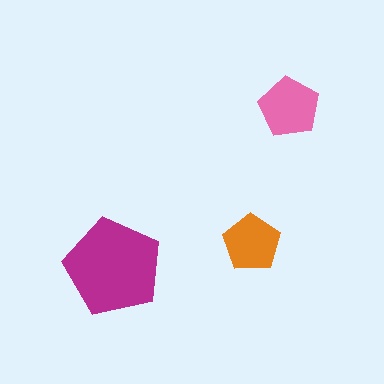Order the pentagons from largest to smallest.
the magenta one, the pink one, the orange one.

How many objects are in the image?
There are 3 objects in the image.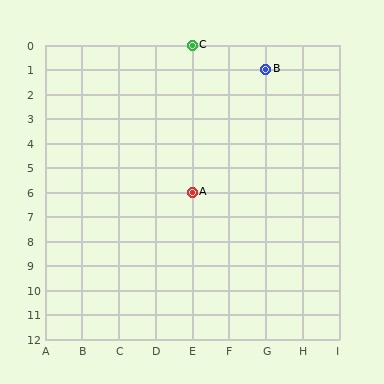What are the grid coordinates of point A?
Point A is at grid coordinates (E, 6).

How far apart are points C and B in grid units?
Points C and B are 2 columns and 1 row apart (about 2.2 grid units diagonally).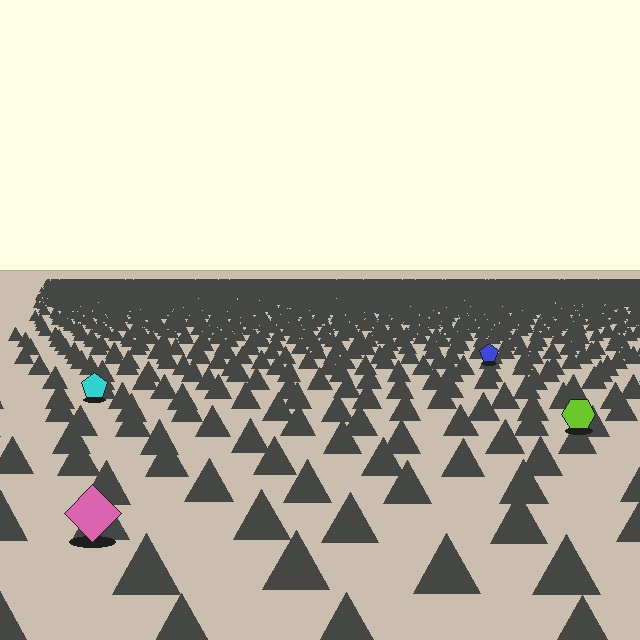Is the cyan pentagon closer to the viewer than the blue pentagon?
Yes. The cyan pentagon is closer — you can tell from the texture gradient: the ground texture is coarser near it.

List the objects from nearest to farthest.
From nearest to farthest: the pink diamond, the lime hexagon, the cyan pentagon, the blue pentagon.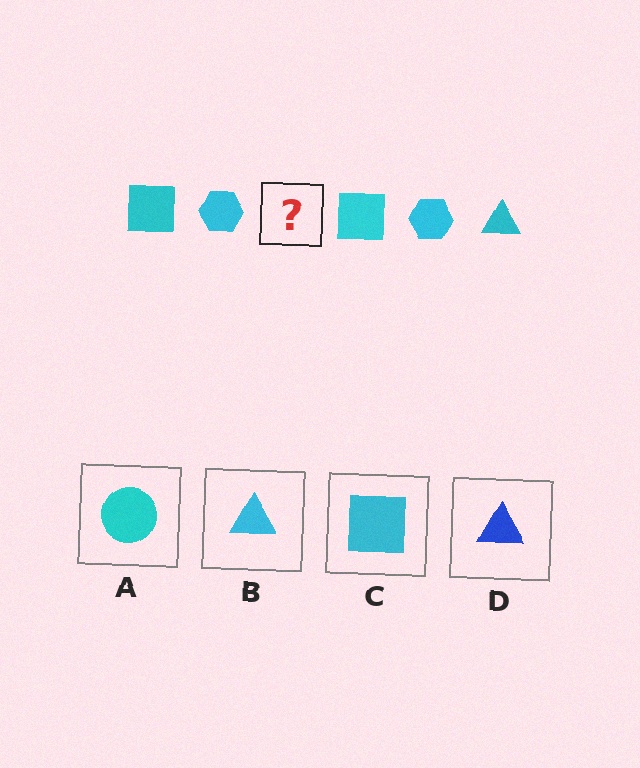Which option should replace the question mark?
Option B.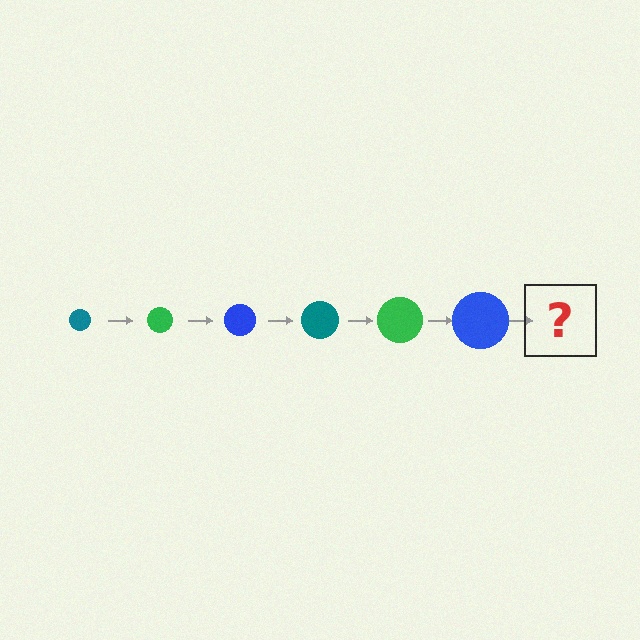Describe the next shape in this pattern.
It should be a teal circle, larger than the previous one.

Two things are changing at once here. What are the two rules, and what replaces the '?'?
The two rules are that the circle grows larger each step and the color cycles through teal, green, and blue. The '?' should be a teal circle, larger than the previous one.